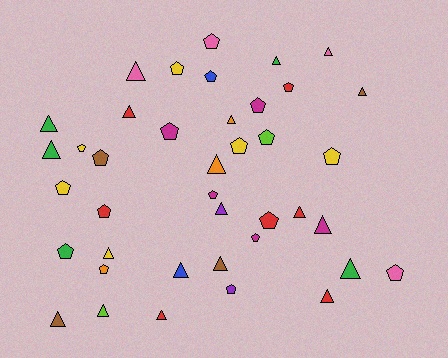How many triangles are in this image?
There are 20 triangles.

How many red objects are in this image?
There are 7 red objects.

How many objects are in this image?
There are 40 objects.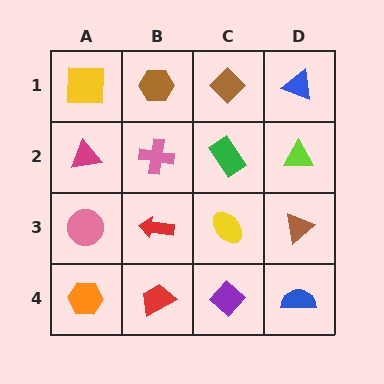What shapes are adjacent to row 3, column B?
A pink cross (row 2, column B), a red trapezoid (row 4, column B), a pink circle (row 3, column A), a yellow ellipse (row 3, column C).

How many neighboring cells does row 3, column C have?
4.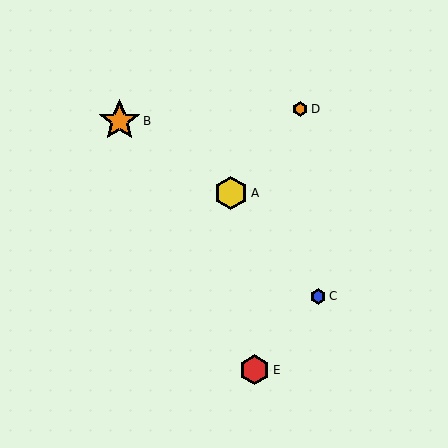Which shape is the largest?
The orange star (labeled B) is the largest.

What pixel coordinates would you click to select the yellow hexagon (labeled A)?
Click at (231, 193) to select the yellow hexagon A.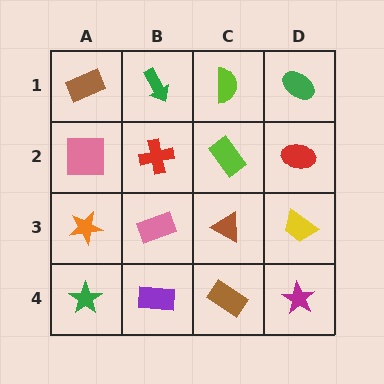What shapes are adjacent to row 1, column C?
A lime rectangle (row 2, column C), a green arrow (row 1, column B), a green ellipse (row 1, column D).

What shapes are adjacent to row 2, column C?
A lime semicircle (row 1, column C), a brown triangle (row 3, column C), a red cross (row 2, column B), a red ellipse (row 2, column D).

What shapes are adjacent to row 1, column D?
A red ellipse (row 2, column D), a lime semicircle (row 1, column C).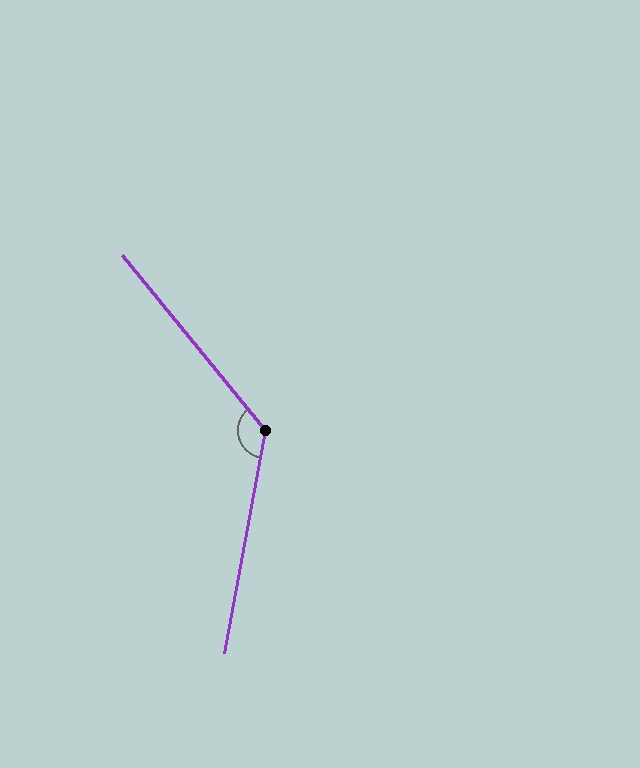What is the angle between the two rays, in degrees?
Approximately 130 degrees.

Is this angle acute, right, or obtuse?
It is obtuse.